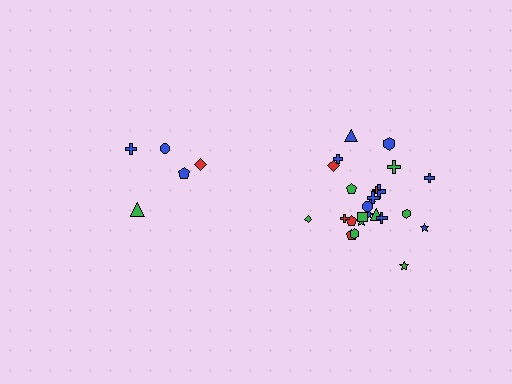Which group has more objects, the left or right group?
The right group.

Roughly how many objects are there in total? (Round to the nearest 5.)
Roughly 30 objects in total.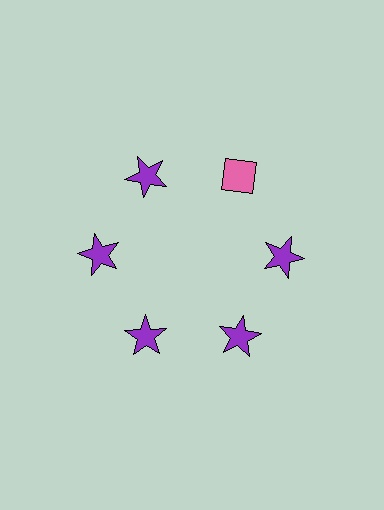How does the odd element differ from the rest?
It differs in both color (pink instead of purple) and shape (diamond instead of star).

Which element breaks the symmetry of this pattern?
The pink diamond at roughly the 1 o'clock position breaks the symmetry. All other shapes are purple stars.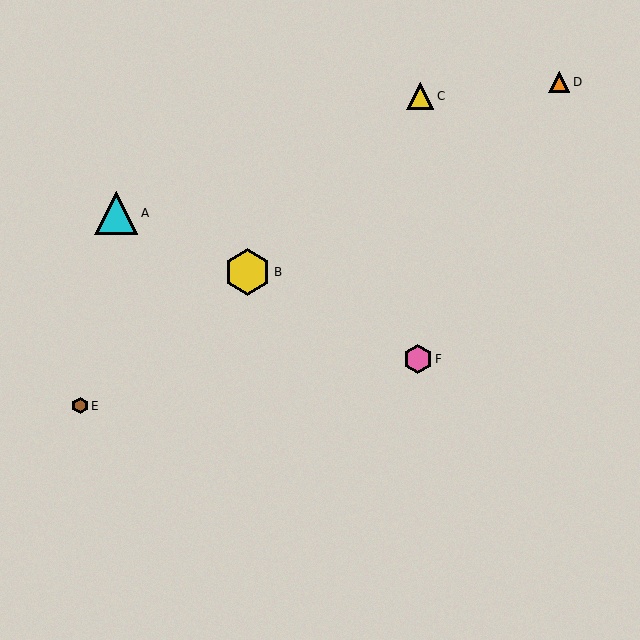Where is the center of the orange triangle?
The center of the orange triangle is at (559, 82).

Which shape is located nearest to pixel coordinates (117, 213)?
The cyan triangle (labeled A) at (116, 213) is nearest to that location.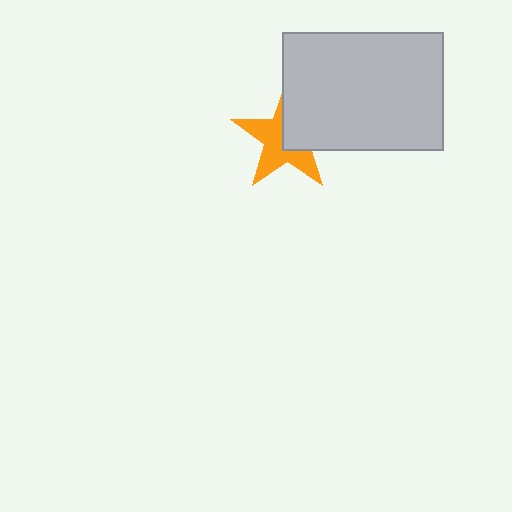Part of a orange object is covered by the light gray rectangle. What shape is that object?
It is a star.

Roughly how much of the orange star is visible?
About half of it is visible (roughly 56%).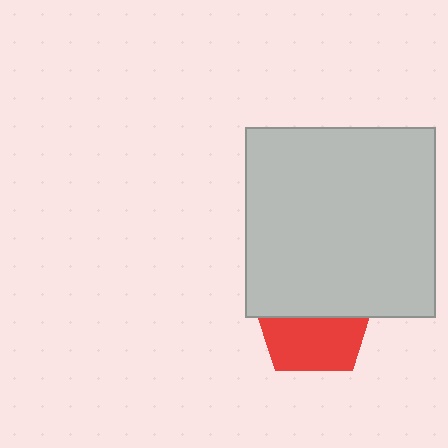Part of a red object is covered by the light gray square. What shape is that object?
It is a pentagon.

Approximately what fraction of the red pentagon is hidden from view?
Roughly 50% of the red pentagon is hidden behind the light gray square.